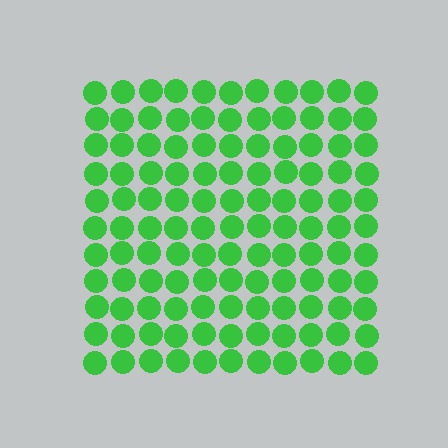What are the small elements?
The small elements are circles.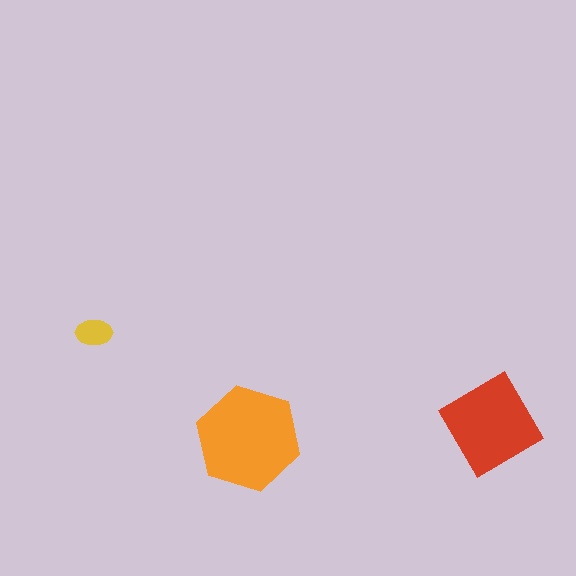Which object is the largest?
The orange hexagon.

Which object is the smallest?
The yellow ellipse.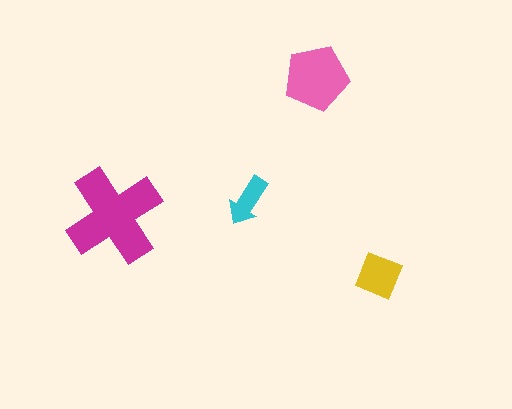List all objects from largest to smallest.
The magenta cross, the pink pentagon, the yellow diamond, the cyan arrow.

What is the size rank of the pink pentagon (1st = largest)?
2nd.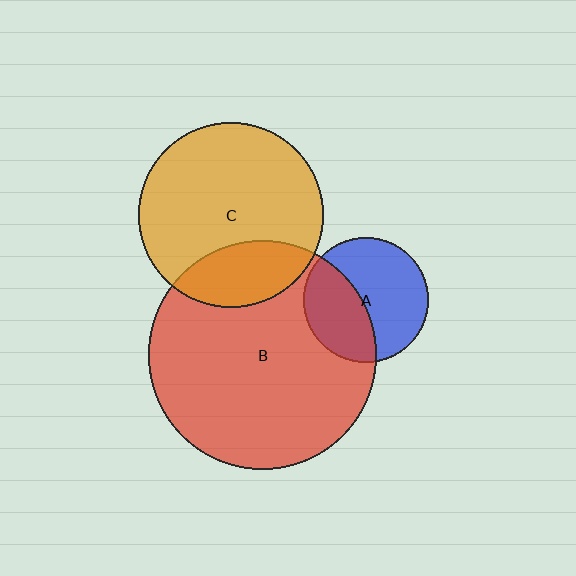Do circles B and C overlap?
Yes.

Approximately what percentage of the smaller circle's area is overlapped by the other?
Approximately 25%.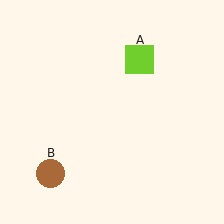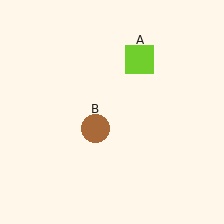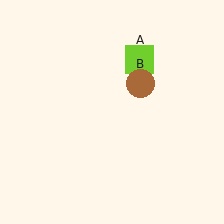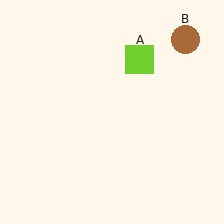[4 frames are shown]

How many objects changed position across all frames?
1 object changed position: brown circle (object B).